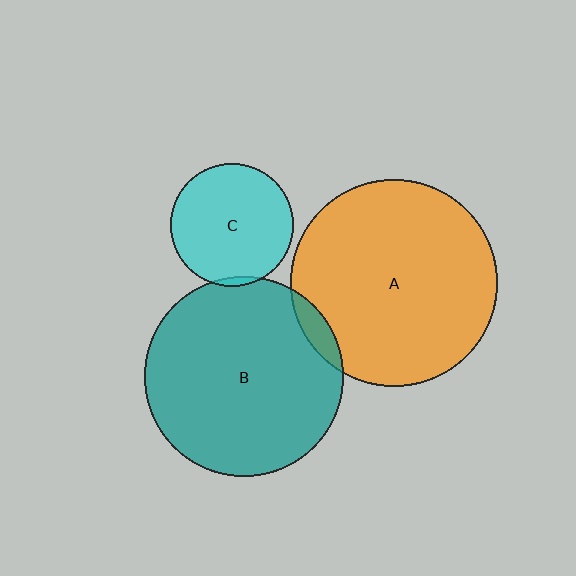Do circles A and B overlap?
Yes.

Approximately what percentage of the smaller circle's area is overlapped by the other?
Approximately 5%.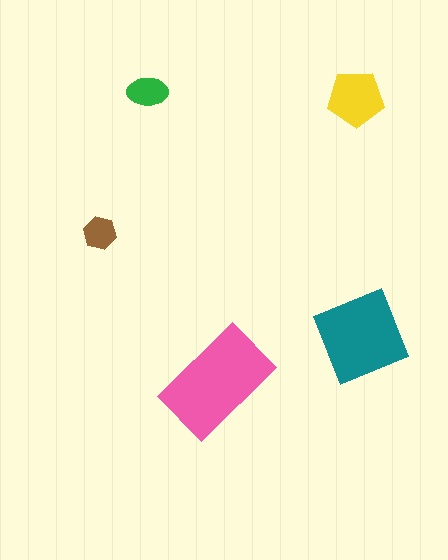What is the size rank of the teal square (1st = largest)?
2nd.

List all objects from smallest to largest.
The brown hexagon, the green ellipse, the yellow pentagon, the teal square, the pink rectangle.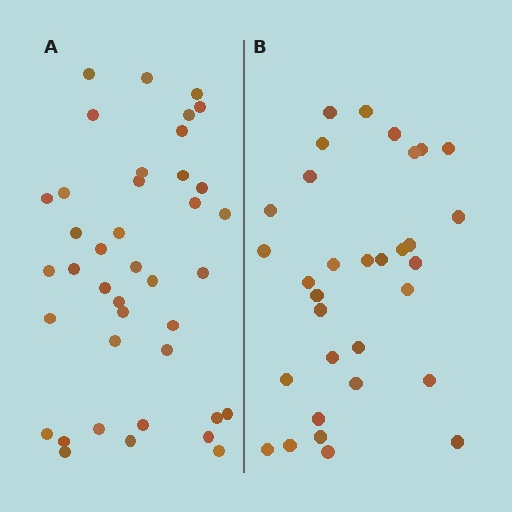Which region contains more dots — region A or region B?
Region A (the left region) has more dots.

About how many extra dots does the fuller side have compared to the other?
Region A has roughly 8 or so more dots than region B.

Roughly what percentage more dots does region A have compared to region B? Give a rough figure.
About 25% more.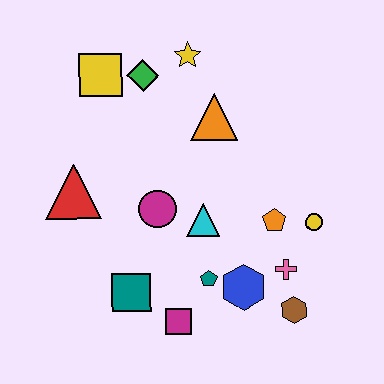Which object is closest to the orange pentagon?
The yellow circle is closest to the orange pentagon.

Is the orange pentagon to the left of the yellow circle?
Yes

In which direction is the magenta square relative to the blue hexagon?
The magenta square is to the left of the blue hexagon.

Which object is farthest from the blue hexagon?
The yellow square is farthest from the blue hexagon.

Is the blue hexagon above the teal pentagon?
No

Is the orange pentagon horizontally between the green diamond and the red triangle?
No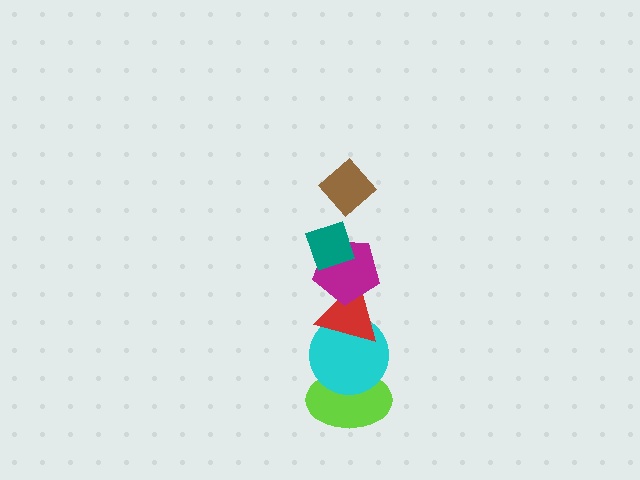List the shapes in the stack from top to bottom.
From top to bottom: the brown diamond, the teal diamond, the magenta pentagon, the red triangle, the cyan circle, the lime ellipse.